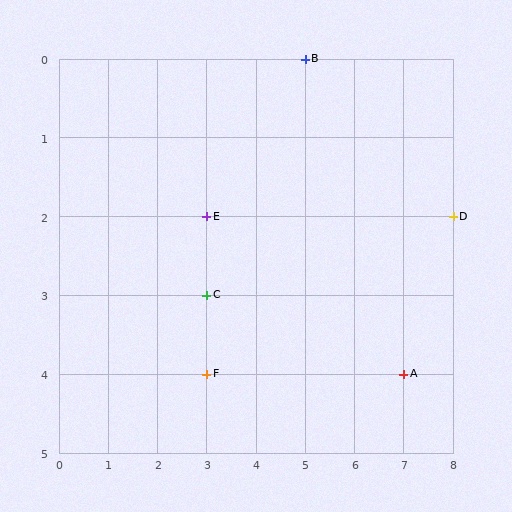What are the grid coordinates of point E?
Point E is at grid coordinates (3, 2).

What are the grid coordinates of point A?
Point A is at grid coordinates (7, 4).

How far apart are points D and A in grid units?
Points D and A are 1 column and 2 rows apart (about 2.2 grid units diagonally).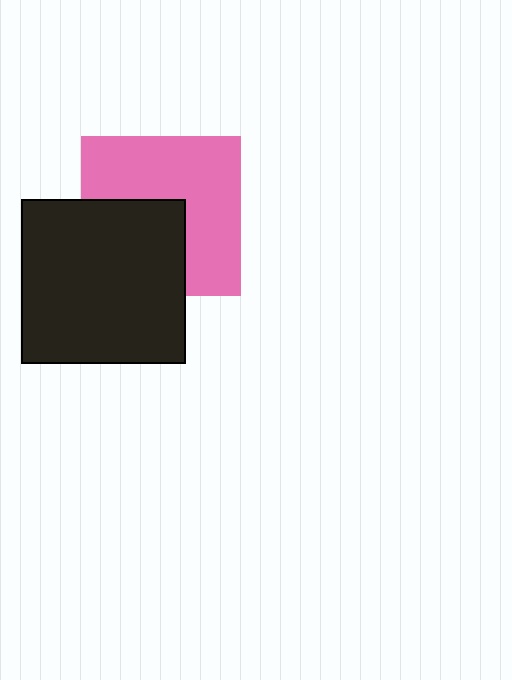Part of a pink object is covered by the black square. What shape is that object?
It is a square.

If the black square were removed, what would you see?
You would see the complete pink square.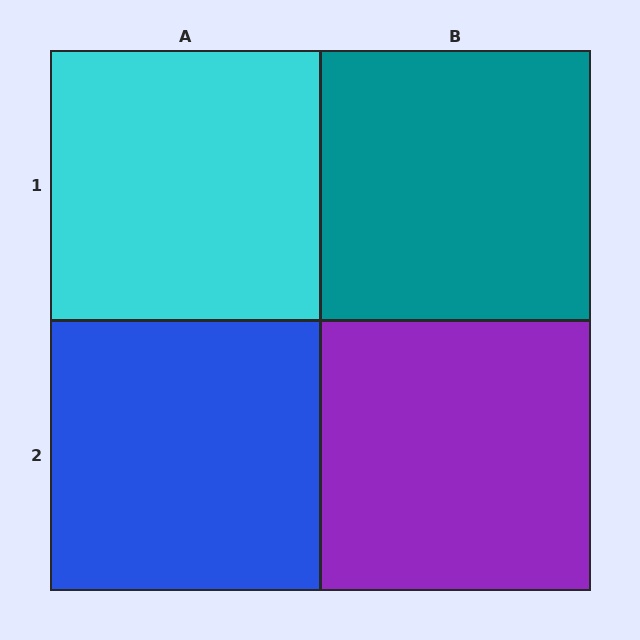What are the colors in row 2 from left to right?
Blue, purple.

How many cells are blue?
1 cell is blue.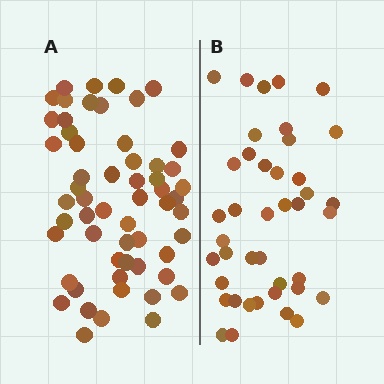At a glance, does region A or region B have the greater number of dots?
Region A (the left region) has more dots.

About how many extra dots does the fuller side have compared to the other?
Region A has approximately 15 more dots than region B.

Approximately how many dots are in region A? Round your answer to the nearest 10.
About 60 dots. (The exact count is 57, which rounds to 60.)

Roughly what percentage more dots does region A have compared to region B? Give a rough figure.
About 40% more.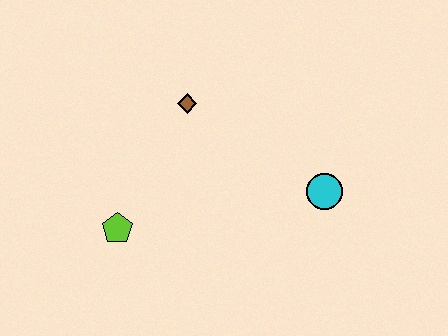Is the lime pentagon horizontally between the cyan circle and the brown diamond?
No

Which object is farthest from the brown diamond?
The cyan circle is farthest from the brown diamond.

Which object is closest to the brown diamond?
The lime pentagon is closest to the brown diamond.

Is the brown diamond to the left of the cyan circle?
Yes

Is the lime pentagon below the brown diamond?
Yes